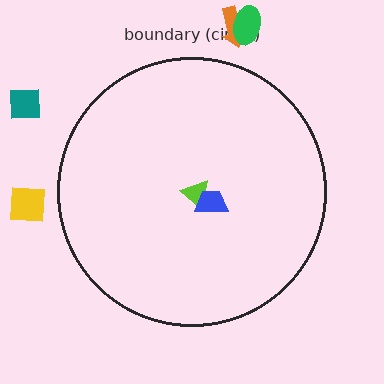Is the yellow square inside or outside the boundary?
Outside.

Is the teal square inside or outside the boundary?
Outside.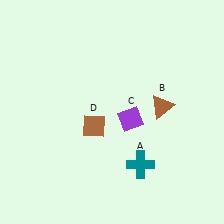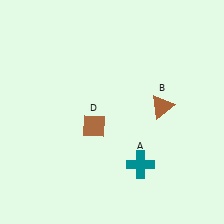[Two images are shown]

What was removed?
The purple diamond (C) was removed in Image 2.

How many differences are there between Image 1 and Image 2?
There is 1 difference between the two images.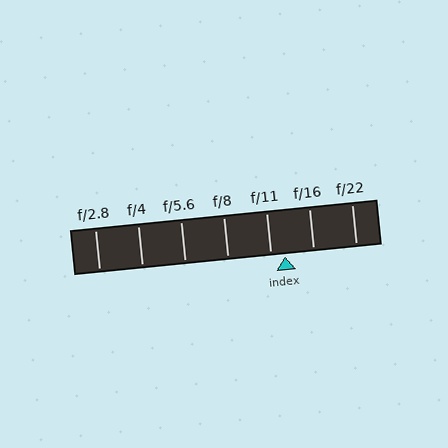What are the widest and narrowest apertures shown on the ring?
The widest aperture shown is f/2.8 and the narrowest is f/22.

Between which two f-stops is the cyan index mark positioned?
The index mark is between f/11 and f/16.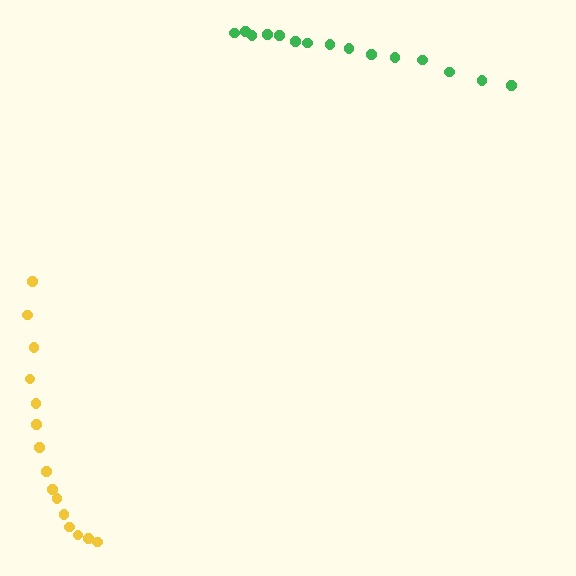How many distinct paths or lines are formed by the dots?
There are 2 distinct paths.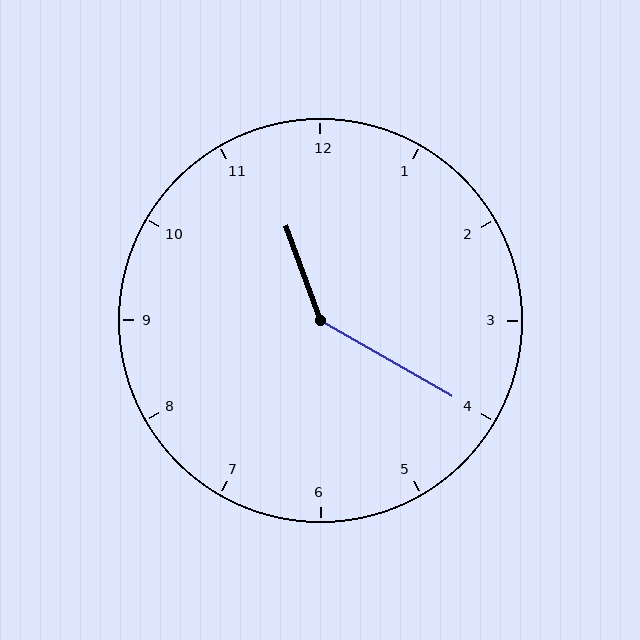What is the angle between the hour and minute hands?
Approximately 140 degrees.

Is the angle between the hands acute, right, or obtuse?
It is obtuse.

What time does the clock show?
11:20.